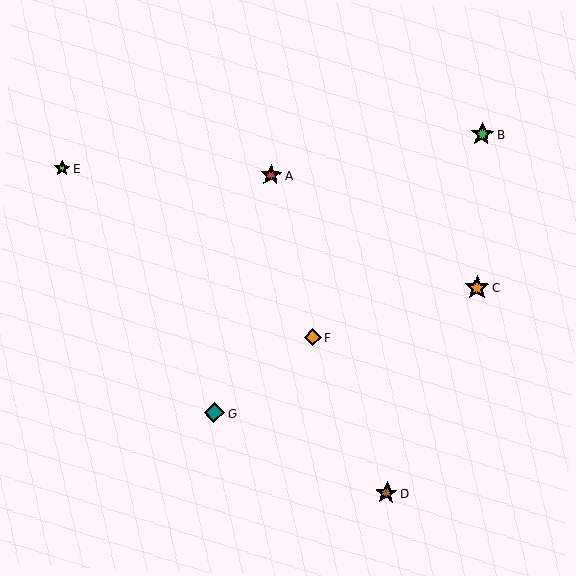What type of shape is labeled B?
Shape B is a green star.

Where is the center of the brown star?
The center of the brown star is at (386, 493).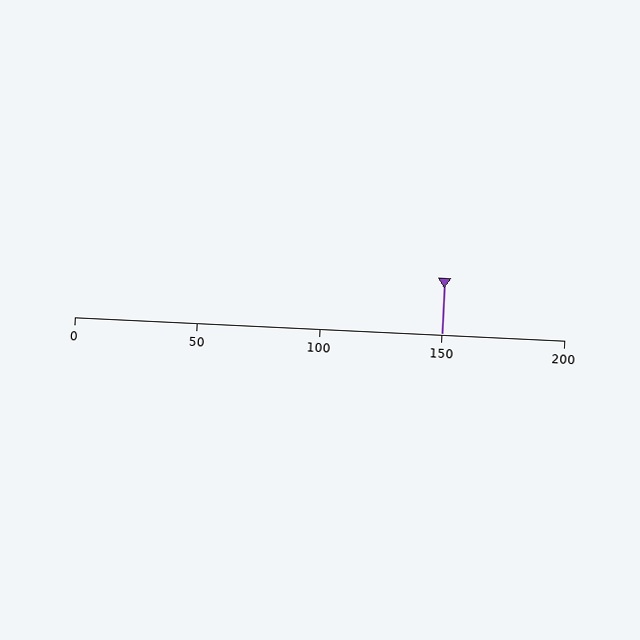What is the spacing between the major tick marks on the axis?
The major ticks are spaced 50 apart.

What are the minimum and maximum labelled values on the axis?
The axis runs from 0 to 200.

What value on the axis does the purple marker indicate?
The marker indicates approximately 150.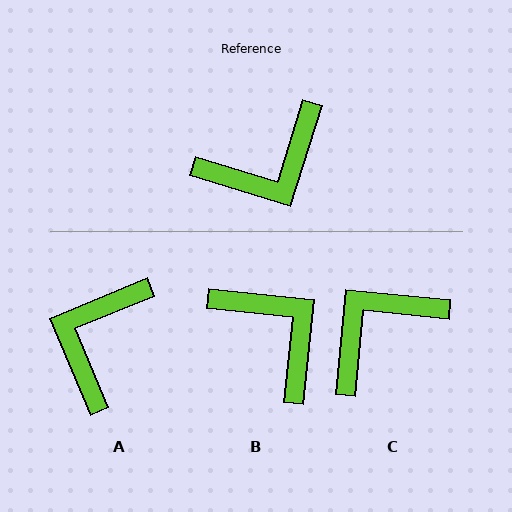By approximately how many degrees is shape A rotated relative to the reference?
Approximately 140 degrees clockwise.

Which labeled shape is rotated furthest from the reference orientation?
C, about 168 degrees away.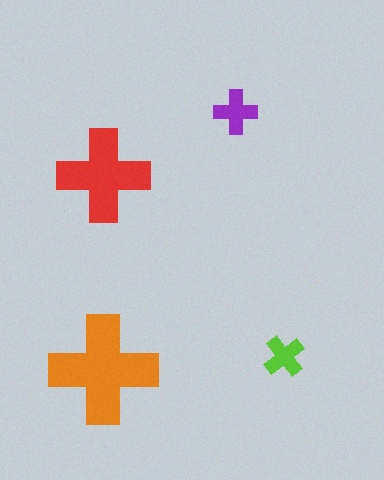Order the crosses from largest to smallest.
the orange one, the red one, the purple one, the lime one.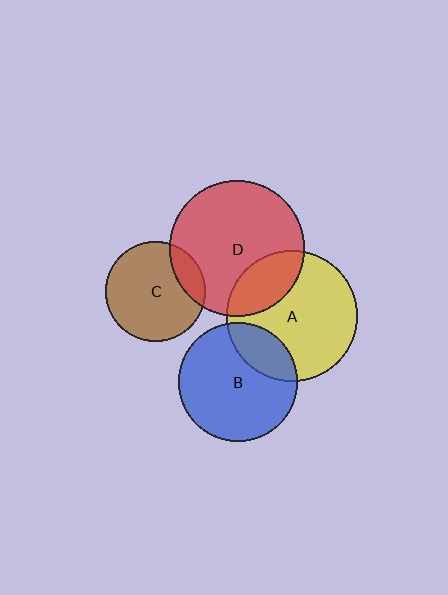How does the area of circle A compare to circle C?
Approximately 1.7 times.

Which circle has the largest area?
Circle D (red).